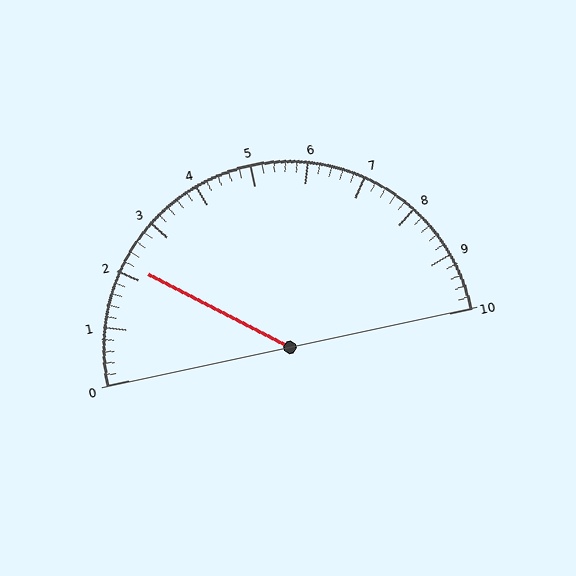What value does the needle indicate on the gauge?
The needle indicates approximately 2.2.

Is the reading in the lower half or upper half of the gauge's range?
The reading is in the lower half of the range (0 to 10).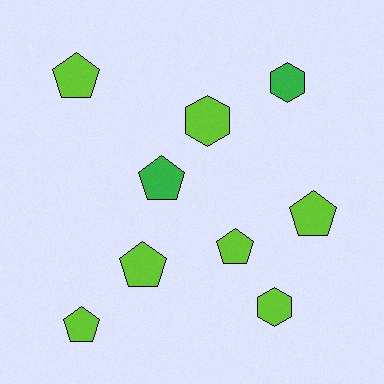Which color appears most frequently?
Lime, with 7 objects.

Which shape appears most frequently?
Pentagon, with 6 objects.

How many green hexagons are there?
There is 1 green hexagon.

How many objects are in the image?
There are 9 objects.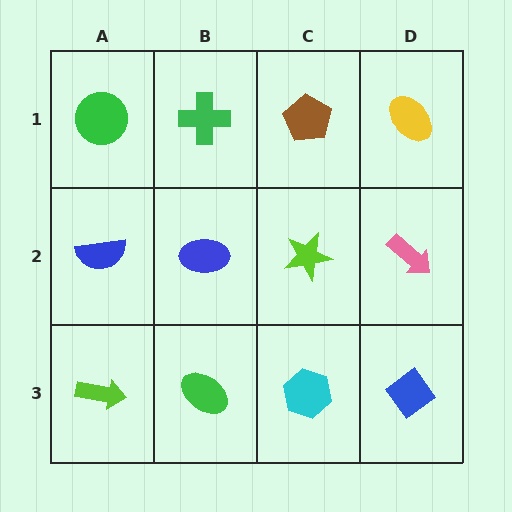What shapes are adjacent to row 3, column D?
A pink arrow (row 2, column D), a cyan hexagon (row 3, column C).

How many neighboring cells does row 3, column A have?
2.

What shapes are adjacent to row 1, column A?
A blue semicircle (row 2, column A), a green cross (row 1, column B).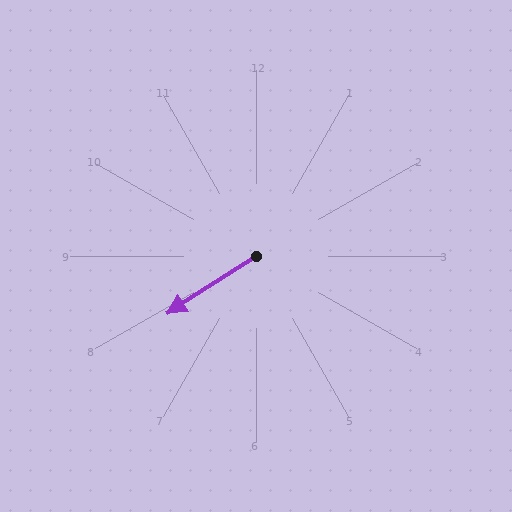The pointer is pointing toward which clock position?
Roughly 8 o'clock.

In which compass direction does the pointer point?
Southwest.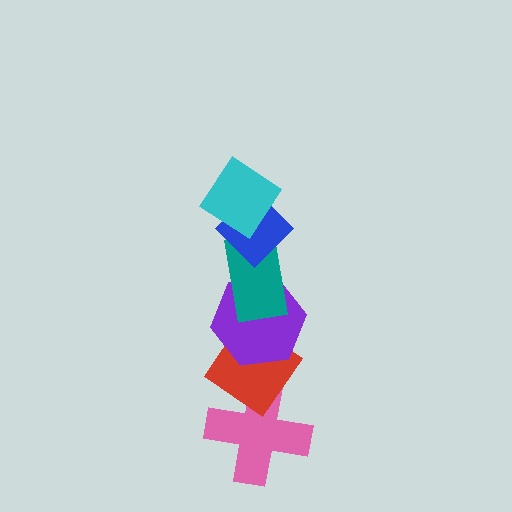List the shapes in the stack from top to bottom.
From top to bottom: the cyan diamond, the blue diamond, the teal rectangle, the purple hexagon, the red diamond, the pink cross.